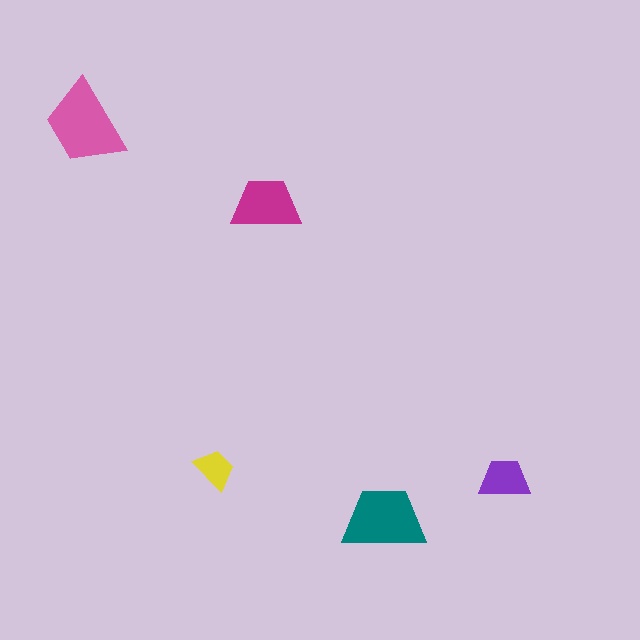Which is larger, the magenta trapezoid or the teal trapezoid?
The teal one.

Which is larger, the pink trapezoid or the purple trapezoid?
The pink one.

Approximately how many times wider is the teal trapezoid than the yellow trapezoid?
About 2 times wider.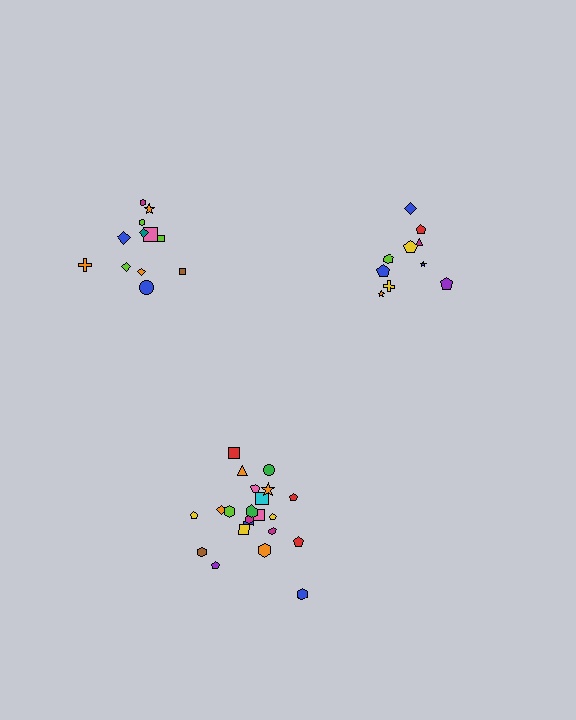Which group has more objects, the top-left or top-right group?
The top-left group.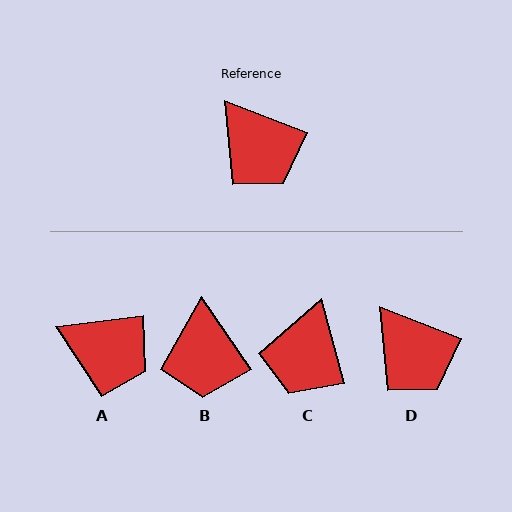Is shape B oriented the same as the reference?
No, it is off by about 35 degrees.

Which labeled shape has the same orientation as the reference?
D.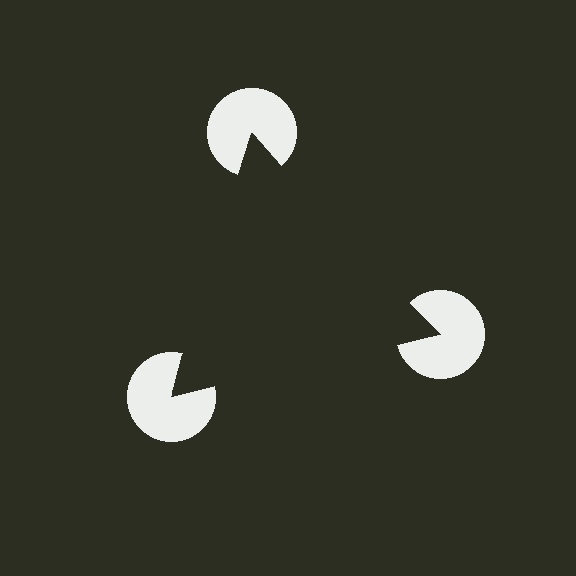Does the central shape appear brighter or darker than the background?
It typically appears slightly darker than the background, even though no actual brightness change is drawn.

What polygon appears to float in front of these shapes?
An illusory triangle — its edges are inferred from the aligned wedge cuts in the pac-man discs, not physically drawn.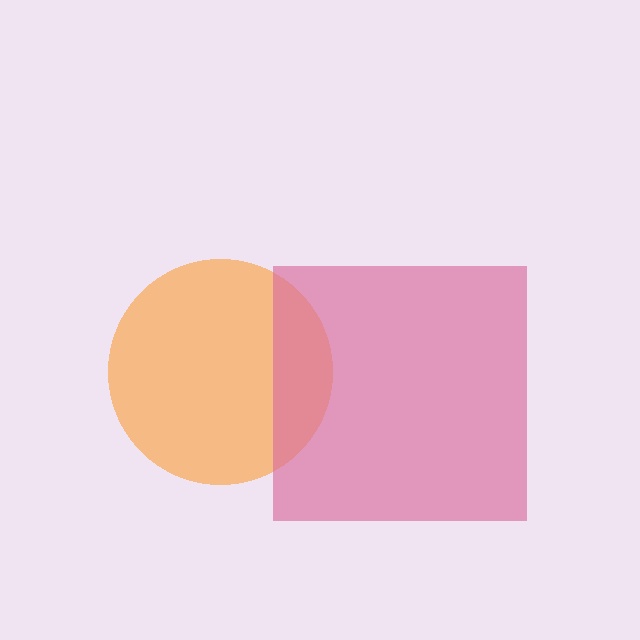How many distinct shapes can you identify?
There are 2 distinct shapes: an orange circle, a pink square.